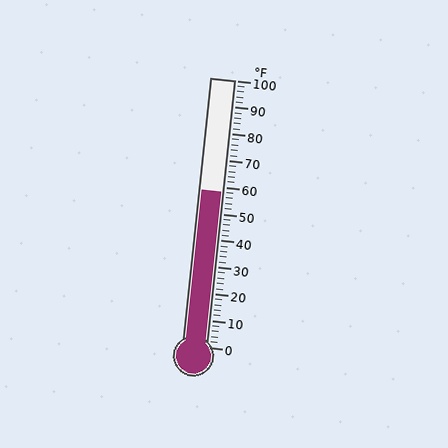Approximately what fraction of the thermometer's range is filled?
The thermometer is filled to approximately 60% of its range.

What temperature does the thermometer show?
The thermometer shows approximately 58°F.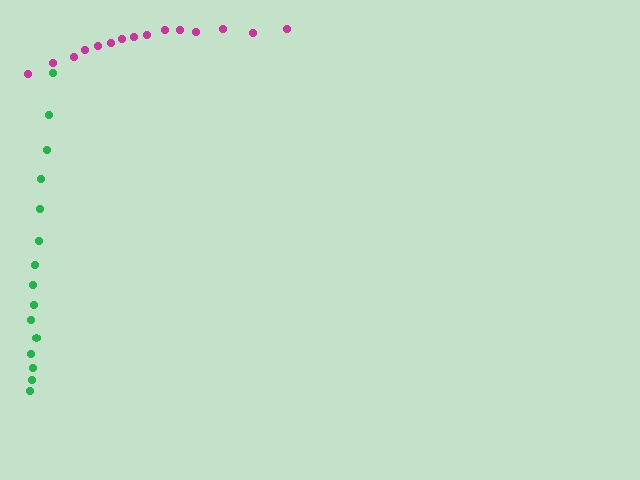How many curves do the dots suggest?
There are 2 distinct paths.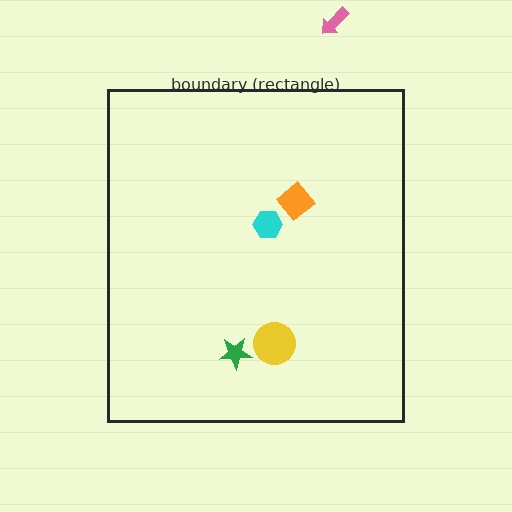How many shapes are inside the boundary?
4 inside, 1 outside.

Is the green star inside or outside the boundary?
Inside.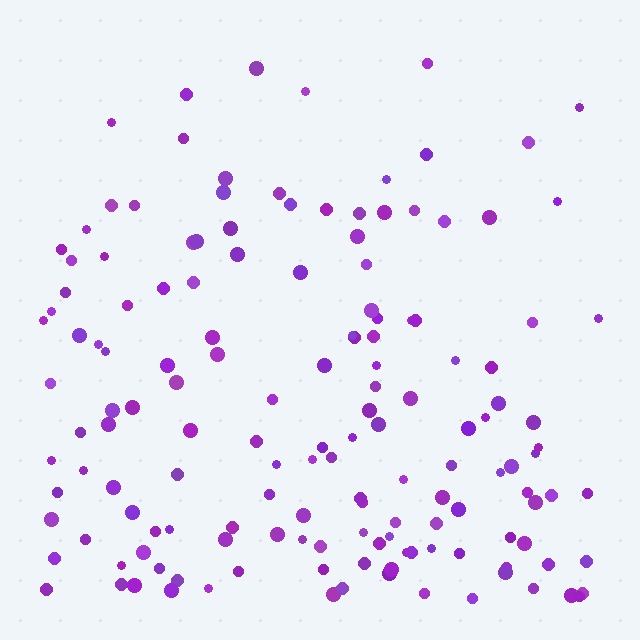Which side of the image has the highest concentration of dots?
The bottom.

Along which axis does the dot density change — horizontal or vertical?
Vertical.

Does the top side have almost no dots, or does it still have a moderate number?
Still a moderate number, just noticeably fewer than the bottom.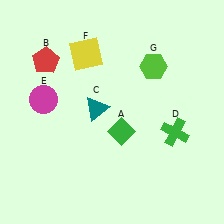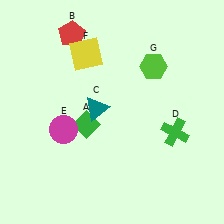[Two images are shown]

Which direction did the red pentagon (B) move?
The red pentagon (B) moved up.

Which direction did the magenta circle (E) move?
The magenta circle (E) moved down.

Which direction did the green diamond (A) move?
The green diamond (A) moved left.